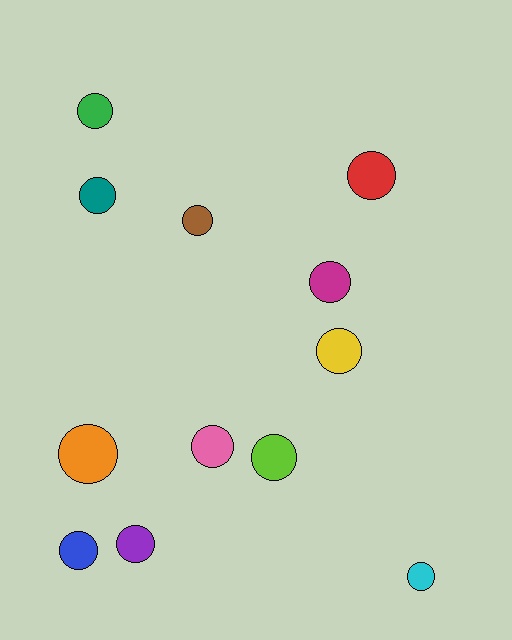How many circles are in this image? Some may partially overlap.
There are 12 circles.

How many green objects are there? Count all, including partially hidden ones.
There is 1 green object.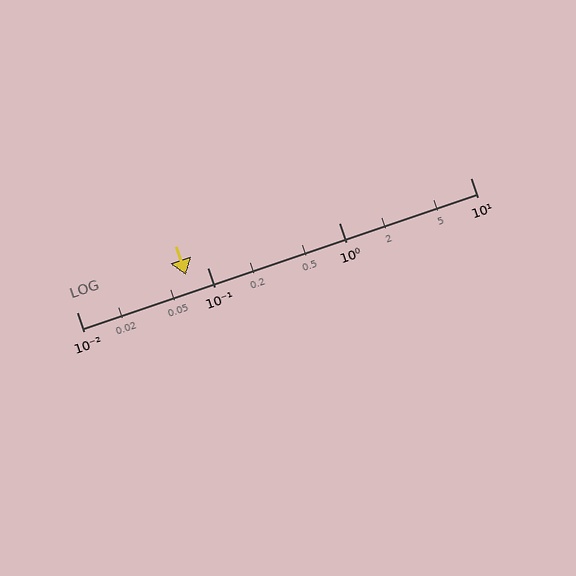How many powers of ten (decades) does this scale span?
The scale spans 3 decades, from 0.01 to 10.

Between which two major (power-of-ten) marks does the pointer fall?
The pointer is between 0.01 and 0.1.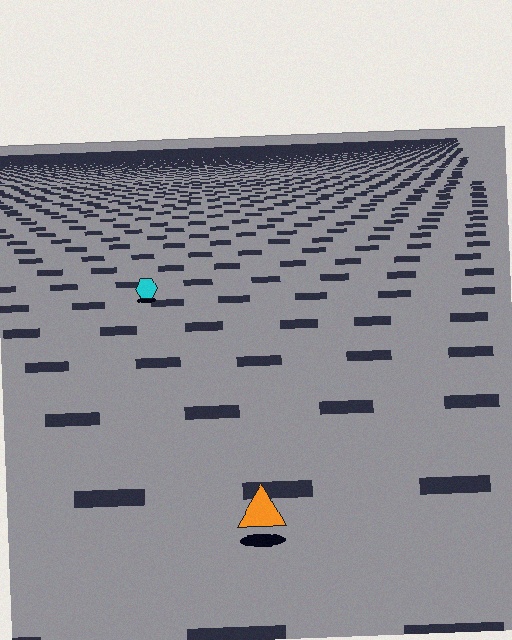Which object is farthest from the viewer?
The cyan hexagon is farthest from the viewer. It appears smaller and the ground texture around it is denser.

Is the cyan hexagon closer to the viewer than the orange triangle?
No. The orange triangle is closer — you can tell from the texture gradient: the ground texture is coarser near it.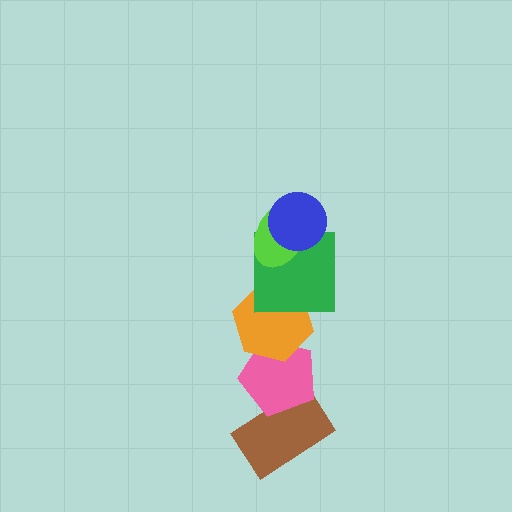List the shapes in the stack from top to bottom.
From top to bottom: the blue circle, the lime ellipse, the green square, the orange hexagon, the pink pentagon, the brown rectangle.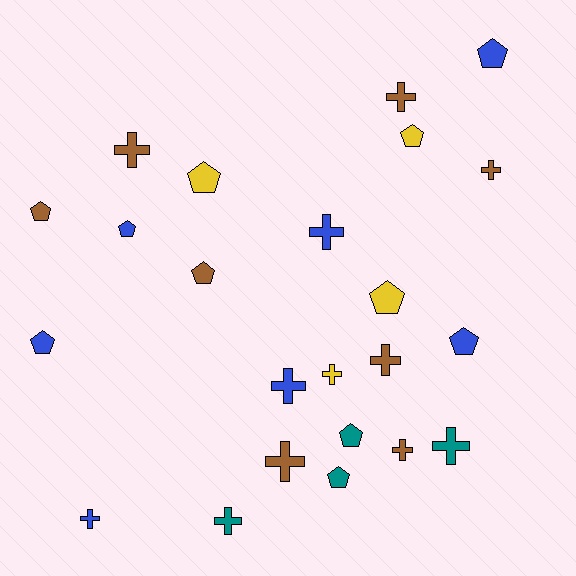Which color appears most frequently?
Brown, with 8 objects.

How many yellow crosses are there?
There is 1 yellow cross.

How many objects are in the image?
There are 23 objects.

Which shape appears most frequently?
Cross, with 12 objects.